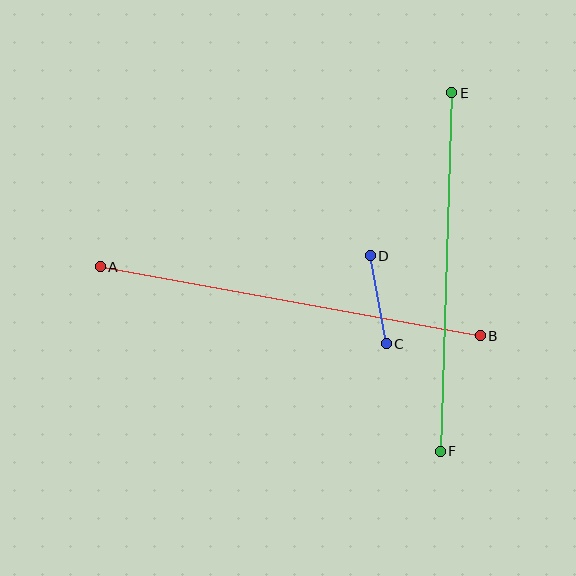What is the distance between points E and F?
The distance is approximately 359 pixels.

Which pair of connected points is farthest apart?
Points A and B are farthest apart.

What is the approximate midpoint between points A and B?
The midpoint is at approximately (290, 301) pixels.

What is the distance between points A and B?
The distance is approximately 386 pixels.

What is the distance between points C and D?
The distance is approximately 89 pixels.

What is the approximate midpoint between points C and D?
The midpoint is at approximately (378, 300) pixels.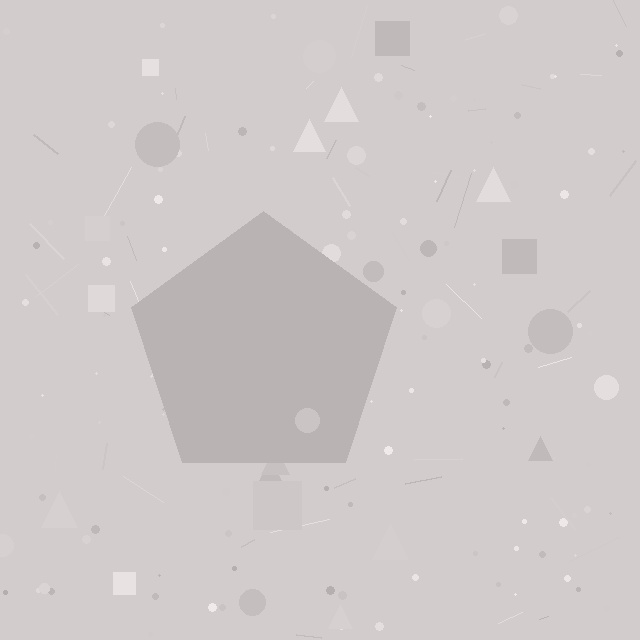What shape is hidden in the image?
A pentagon is hidden in the image.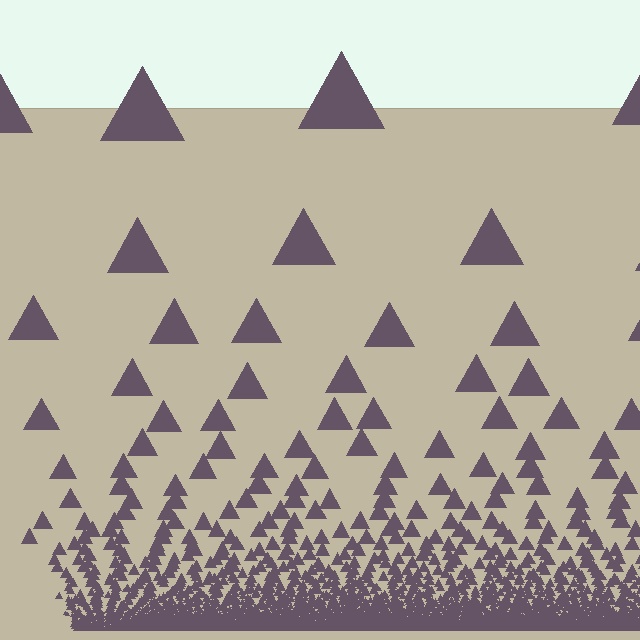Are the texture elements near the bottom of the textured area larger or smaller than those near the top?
Smaller. The gradient is inverted — elements near the bottom are smaller and denser.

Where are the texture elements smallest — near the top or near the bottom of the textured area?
Near the bottom.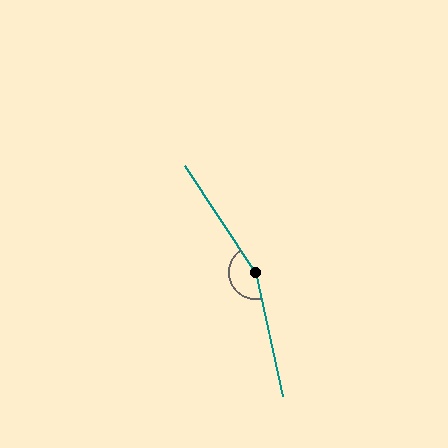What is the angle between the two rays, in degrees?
Approximately 158 degrees.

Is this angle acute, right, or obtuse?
It is obtuse.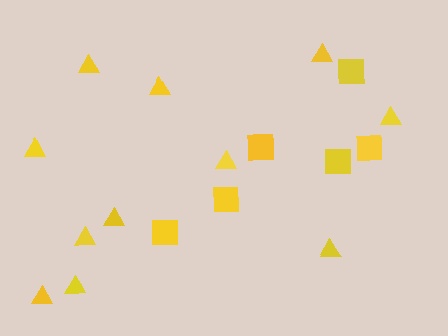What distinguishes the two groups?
There are 2 groups: one group of triangles (11) and one group of squares (6).